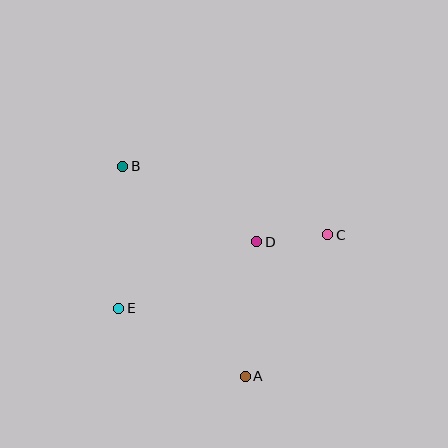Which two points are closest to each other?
Points C and D are closest to each other.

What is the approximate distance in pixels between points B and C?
The distance between B and C is approximately 216 pixels.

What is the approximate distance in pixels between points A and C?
The distance between A and C is approximately 164 pixels.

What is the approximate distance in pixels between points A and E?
The distance between A and E is approximately 144 pixels.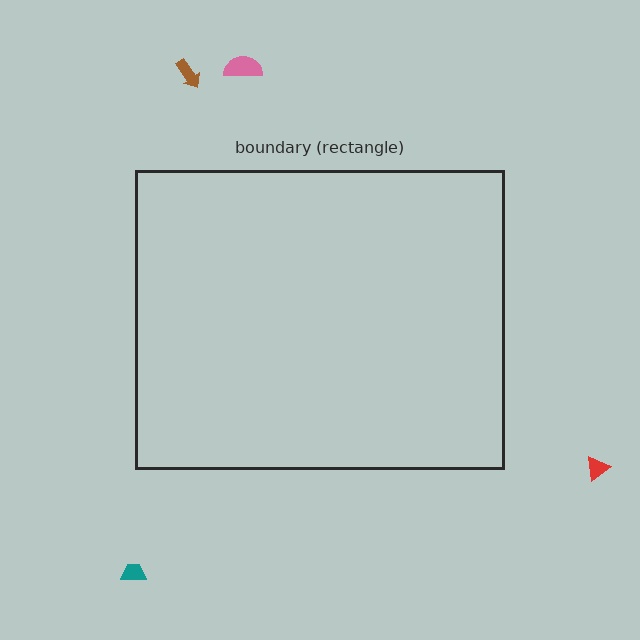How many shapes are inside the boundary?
0 inside, 4 outside.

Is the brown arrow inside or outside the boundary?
Outside.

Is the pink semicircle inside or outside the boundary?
Outside.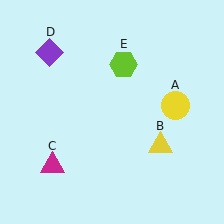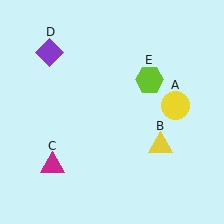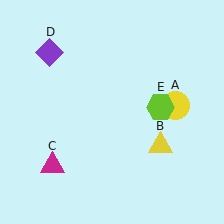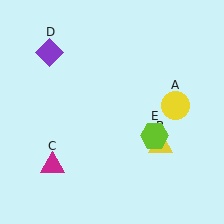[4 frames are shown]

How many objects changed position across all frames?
1 object changed position: lime hexagon (object E).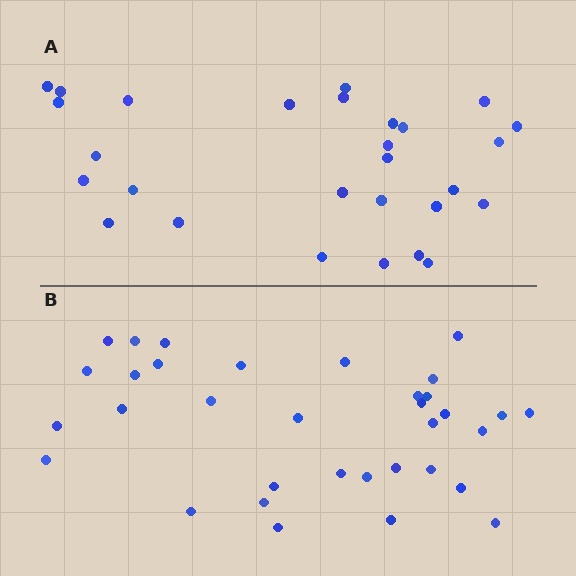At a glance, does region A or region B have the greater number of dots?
Region B (the bottom region) has more dots.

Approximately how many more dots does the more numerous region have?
Region B has about 6 more dots than region A.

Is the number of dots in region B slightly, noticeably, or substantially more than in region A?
Region B has only slightly more — the two regions are fairly close. The ratio is roughly 1.2 to 1.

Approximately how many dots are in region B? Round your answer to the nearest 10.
About 30 dots. (The exact count is 34, which rounds to 30.)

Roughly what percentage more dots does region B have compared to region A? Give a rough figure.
About 20% more.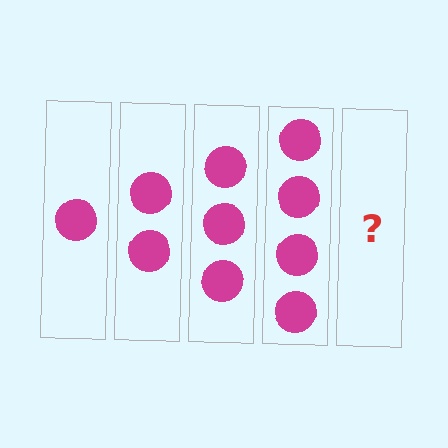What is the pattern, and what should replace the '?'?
The pattern is that each step adds one more circle. The '?' should be 5 circles.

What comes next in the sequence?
The next element should be 5 circles.